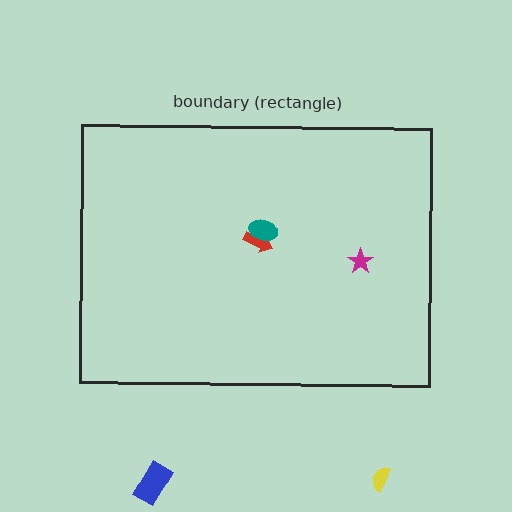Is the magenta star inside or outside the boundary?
Inside.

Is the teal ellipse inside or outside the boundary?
Inside.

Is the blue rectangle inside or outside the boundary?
Outside.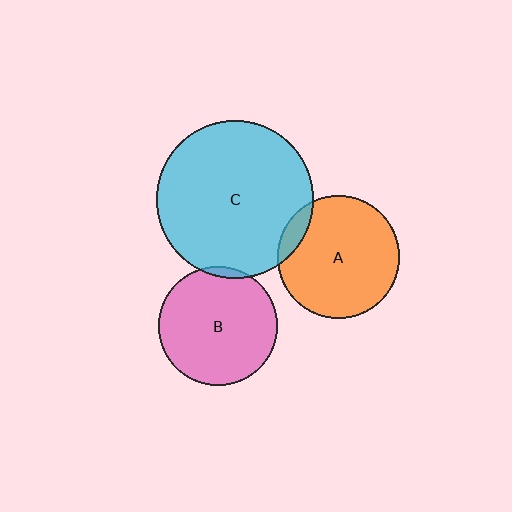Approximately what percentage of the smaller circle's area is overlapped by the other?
Approximately 10%.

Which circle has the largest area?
Circle C (cyan).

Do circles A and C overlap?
Yes.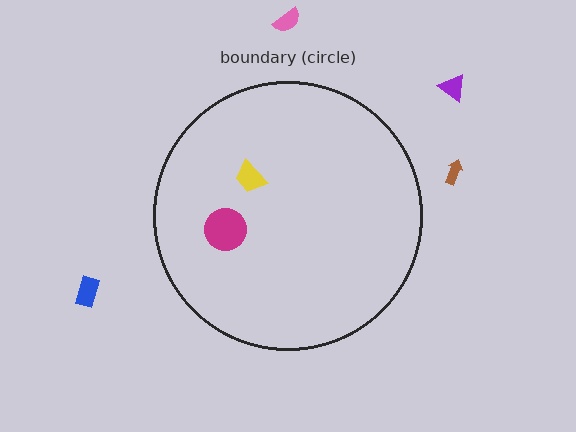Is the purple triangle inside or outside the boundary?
Outside.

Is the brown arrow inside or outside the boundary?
Outside.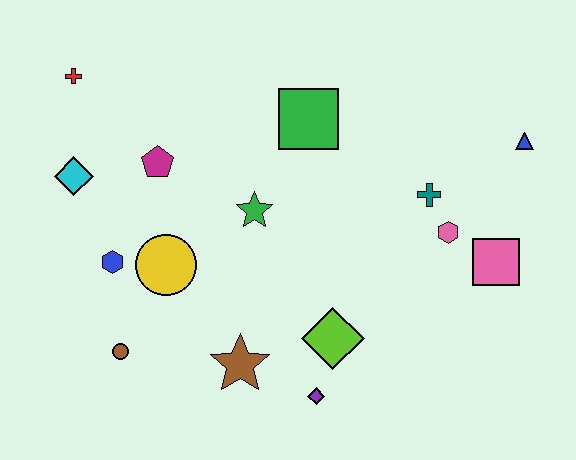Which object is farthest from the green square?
The brown circle is farthest from the green square.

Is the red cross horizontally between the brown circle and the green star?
No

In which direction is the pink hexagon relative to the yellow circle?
The pink hexagon is to the right of the yellow circle.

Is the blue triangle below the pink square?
No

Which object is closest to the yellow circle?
The blue hexagon is closest to the yellow circle.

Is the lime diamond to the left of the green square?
No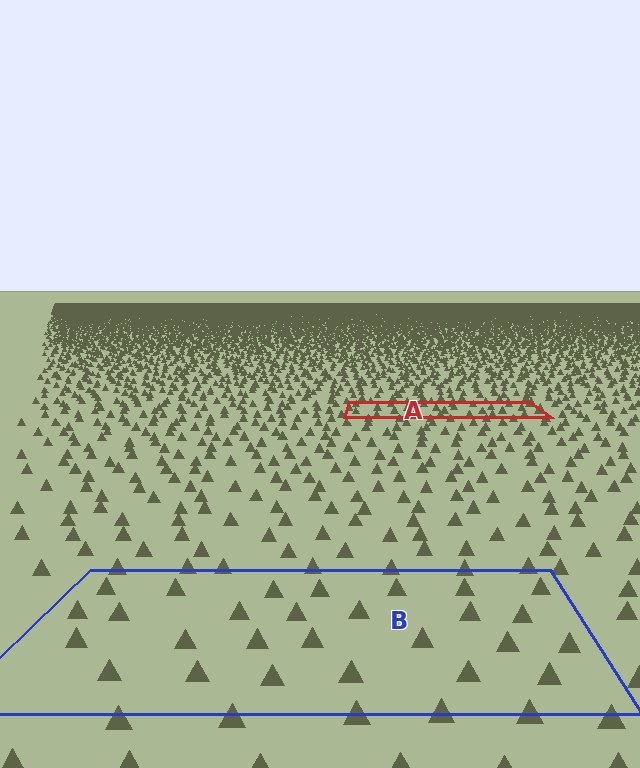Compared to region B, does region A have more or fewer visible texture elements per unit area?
Region A has more texture elements per unit area — they are packed more densely because it is farther away.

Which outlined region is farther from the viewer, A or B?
Region A is farther from the viewer — the texture elements inside it appear smaller and more densely packed.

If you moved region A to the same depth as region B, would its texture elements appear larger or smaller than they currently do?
They would appear larger. At a closer depth, the same texture elements are projected at a bigger on-screen size.